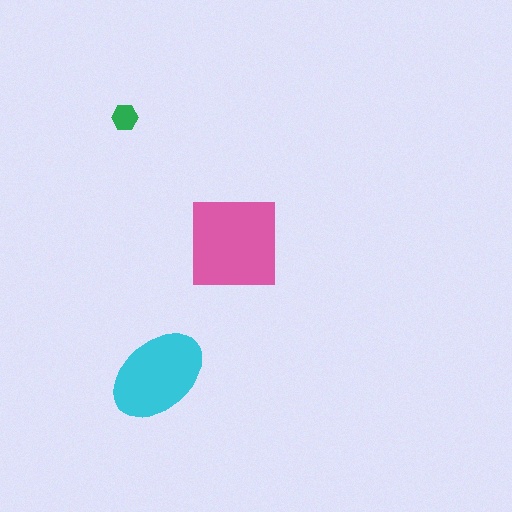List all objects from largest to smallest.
The pink square, the cyan ellipse, the green hexagon.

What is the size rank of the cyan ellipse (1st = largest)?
2nd.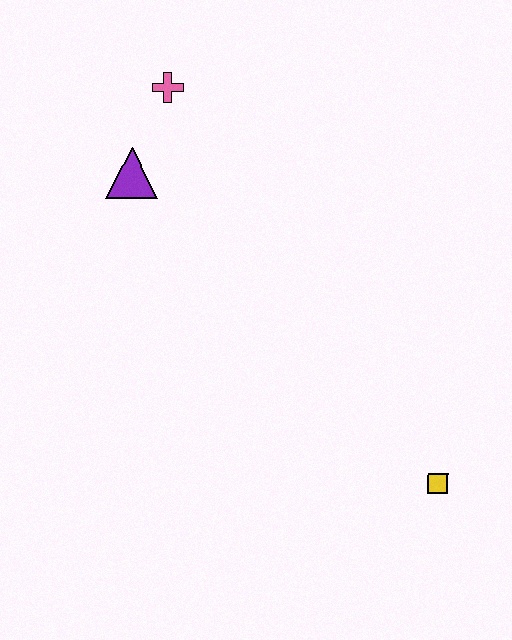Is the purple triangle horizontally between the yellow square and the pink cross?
No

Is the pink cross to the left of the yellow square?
Yes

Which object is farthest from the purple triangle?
The yellow square is farthest from the purple triangle.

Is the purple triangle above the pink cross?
No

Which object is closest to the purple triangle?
The pink cross is closest to the purple triangle.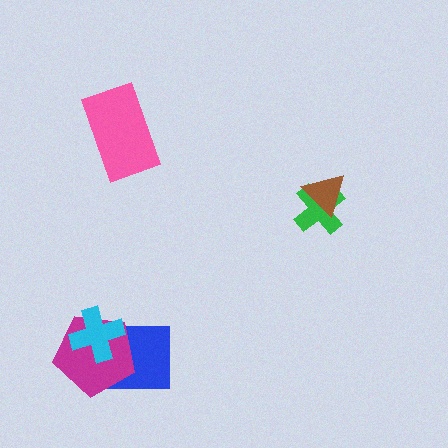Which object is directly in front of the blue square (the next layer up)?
The magenta pentagon is directly in front of the blue square.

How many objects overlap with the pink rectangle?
0 objects overlap with the pink rectangle.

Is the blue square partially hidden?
Yes, it is partially covered by another shape.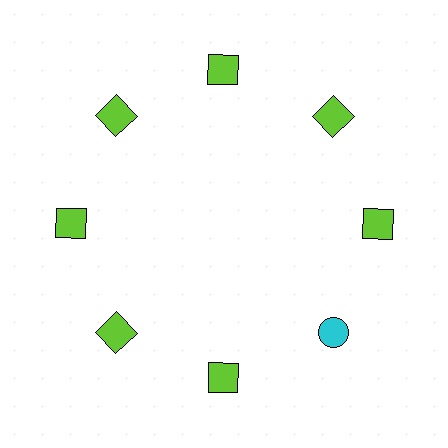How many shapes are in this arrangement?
There are 8 shapes arranged in a ring pattern.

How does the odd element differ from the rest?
It differs in both color (cyan instead of lime) and shape (circle instead of square).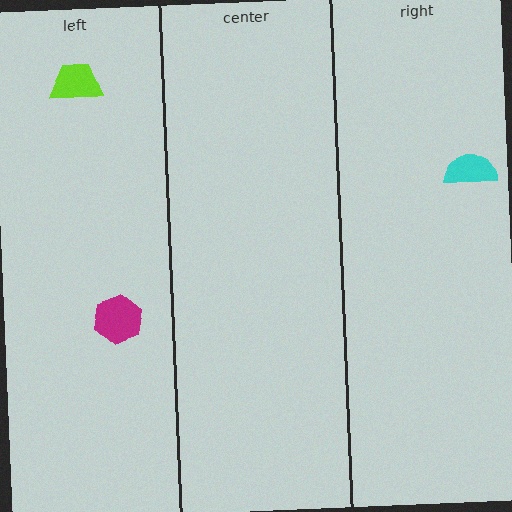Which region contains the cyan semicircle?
The right region.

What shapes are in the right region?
The cyan semicircle.